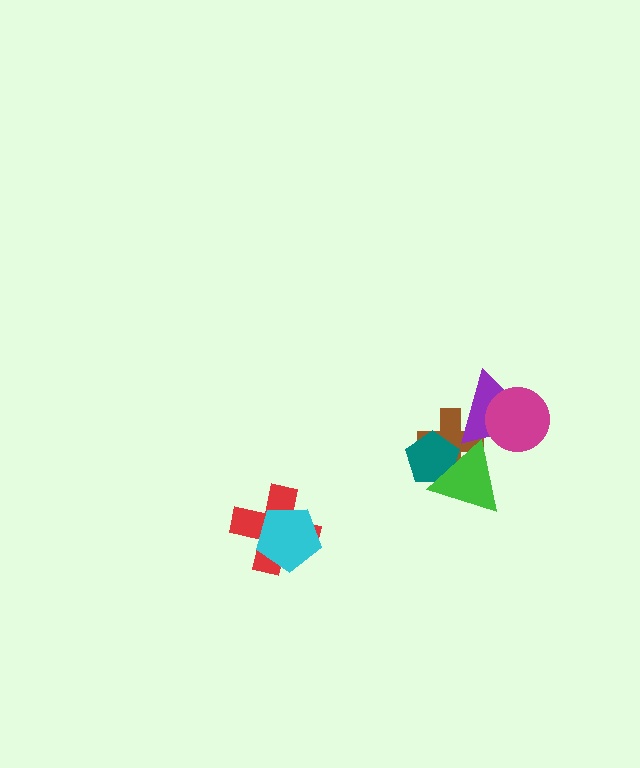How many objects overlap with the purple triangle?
3 objects overlap with the purple triangle.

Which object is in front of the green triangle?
The purple triangle is in front of the green triangle.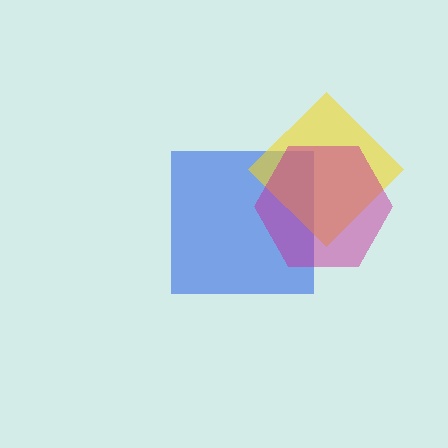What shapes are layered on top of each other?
The layered shapes are: a blue square, a yellow diamond, a magenta hexagon.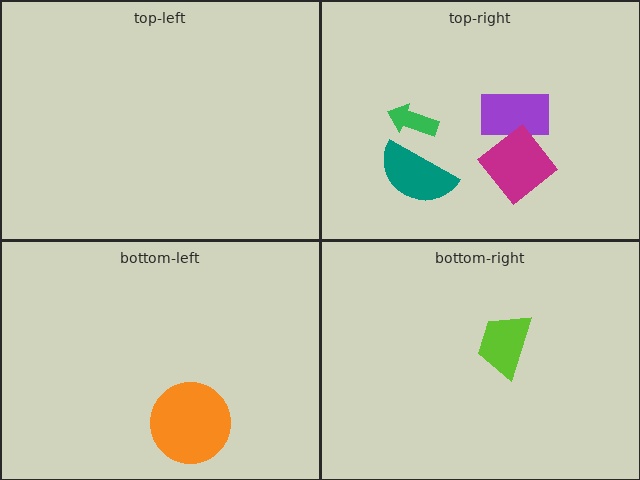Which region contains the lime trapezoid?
The bottom-right region.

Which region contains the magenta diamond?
The top-right region.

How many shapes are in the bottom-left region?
1.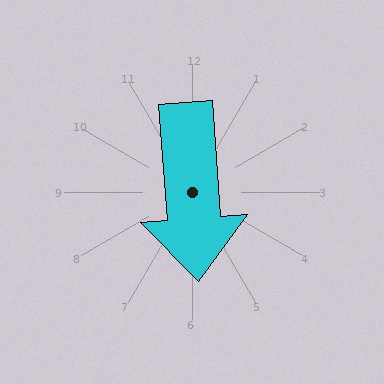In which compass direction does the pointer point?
South.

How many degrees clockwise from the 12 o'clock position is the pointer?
Approximately 176 degrees.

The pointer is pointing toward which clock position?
Roughly 6 o'clock.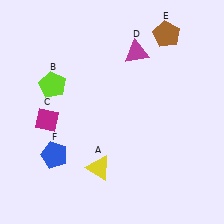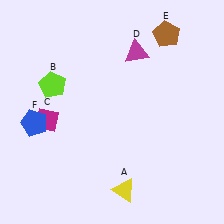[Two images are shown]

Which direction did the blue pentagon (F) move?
The blue pentagon (F) moved up.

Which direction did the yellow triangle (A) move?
The yellow triangle (A) moved right.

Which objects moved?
The objects that moved are: the yellow triangle (A), the blue pentagon (F).